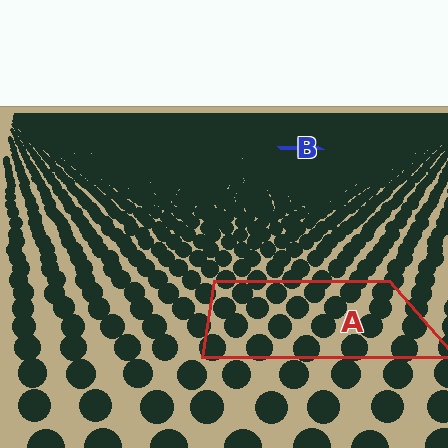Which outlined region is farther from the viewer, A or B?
Region B is farther from the viewer — the texture elements inside it appear smaller and more densely packed.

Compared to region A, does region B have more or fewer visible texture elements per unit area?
Region B has more texture elements per unit area — they are packed more densely because it is farther away.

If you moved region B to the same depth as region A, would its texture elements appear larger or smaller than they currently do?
They would appear larger. At a closer depth, the same texture elements are projected at a bigger on-screen size.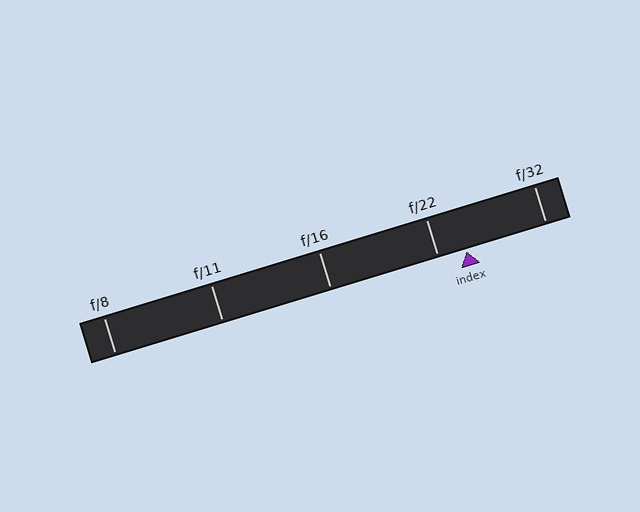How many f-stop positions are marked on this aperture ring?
There are 5 f-stop positions marked.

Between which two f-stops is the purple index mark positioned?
The index mark is between f/22 and f/32.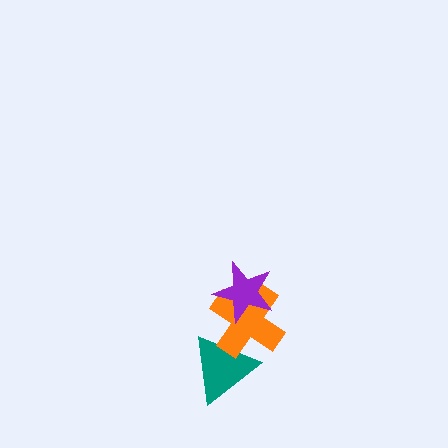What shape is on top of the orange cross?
The purple star is on top of the orange cross.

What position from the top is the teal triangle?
The teal triangle is 3rd from the top.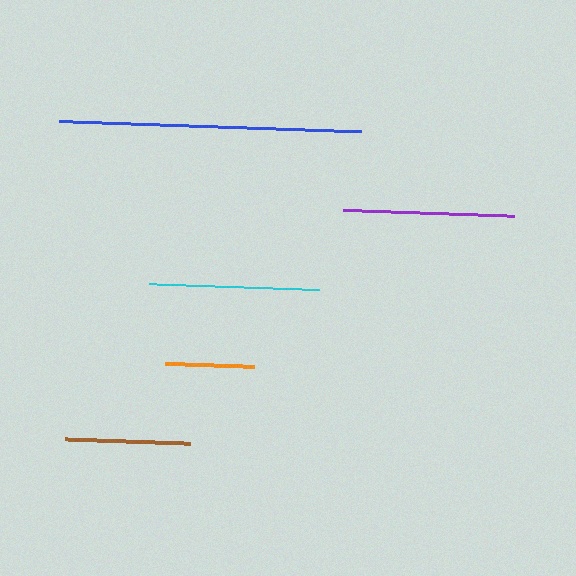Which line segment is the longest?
The blue line is the longest at approximately 303 pixels.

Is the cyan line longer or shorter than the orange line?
The cyan line is longer than the orange line.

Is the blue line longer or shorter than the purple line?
The blue line is longer than the purple line.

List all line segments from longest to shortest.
From longest to shortest: blue, purple, cyan, brown, orange.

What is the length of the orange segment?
The orange segment is approximately 88 pixels long.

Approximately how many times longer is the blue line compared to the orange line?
The blue line is approximately 3.4 times the length of the orange line.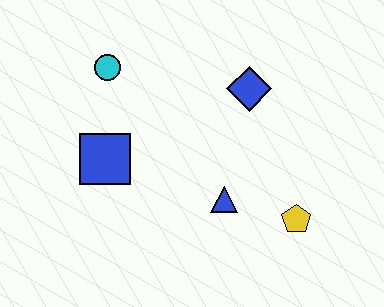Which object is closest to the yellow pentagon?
The blue triangle is closest to the yellow pentagon.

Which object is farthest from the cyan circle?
The yellow pentagon is farthest from the cyan circle.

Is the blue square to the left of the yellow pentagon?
Yes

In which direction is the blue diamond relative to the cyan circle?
The blue diamond is to the right of the cyan circle.